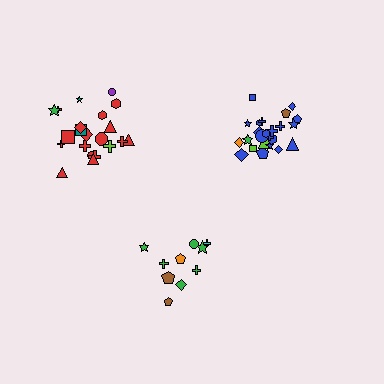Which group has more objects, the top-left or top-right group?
The top-right group.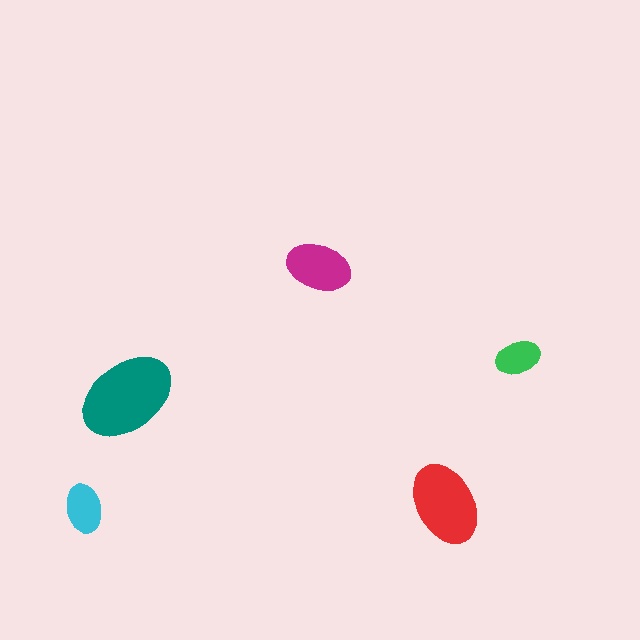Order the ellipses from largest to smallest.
the teal one, the red one, the magenta one, the cyan one, the green one.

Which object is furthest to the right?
The green ellipse is rightmost.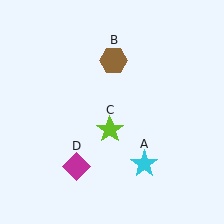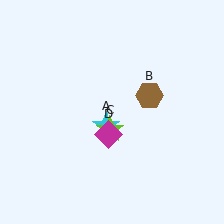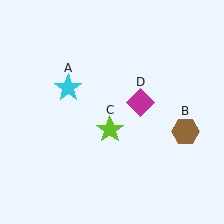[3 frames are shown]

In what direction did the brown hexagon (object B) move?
The brown hexagon (object B) moved down and to the right.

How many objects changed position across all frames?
3 objects changed position: cyan star (object A), brown hexagon (object B), magenta diamond (object D).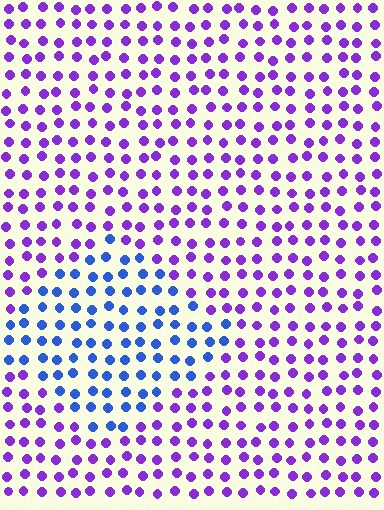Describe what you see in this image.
The image is filled with small purple elements in a uniform arrangement. A diamond-shaped region is visible where the elements are tinted to a slightly different hue, forming a subtle color boundary.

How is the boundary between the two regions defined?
The boundary is defined purely by a slight shift in hue (about 50 degrees). Spacing, size, and orientation are identical on both sides.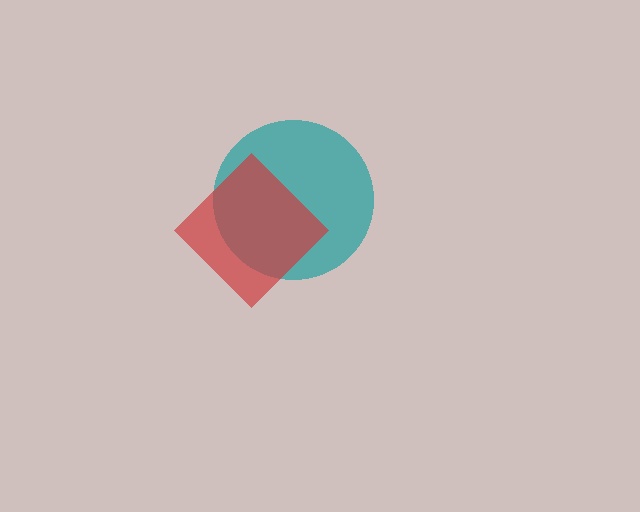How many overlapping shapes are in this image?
There are 2 overlapping shapes in the image.